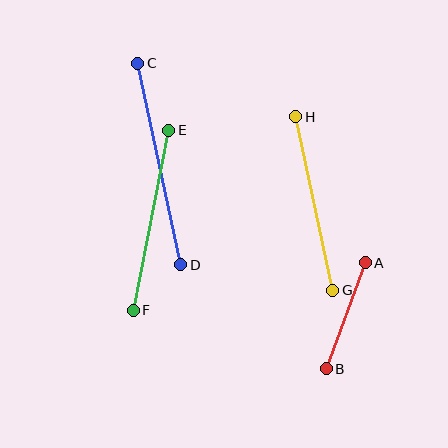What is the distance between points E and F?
The distance is approximately 183 pixels.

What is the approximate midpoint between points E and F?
The midpoint is at approximately (151, 220) pixels.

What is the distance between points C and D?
The distance is approximately 206 pixels.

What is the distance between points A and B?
The distance is approximately 113 pixels.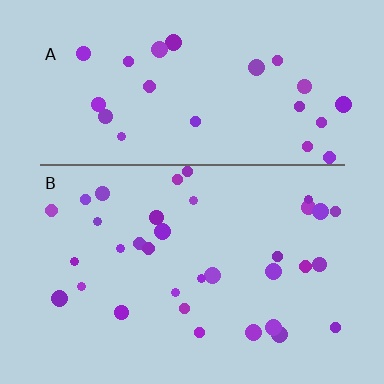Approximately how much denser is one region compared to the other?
Approximately 1.3× — region B over region A.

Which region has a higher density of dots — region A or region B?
B (the bottom).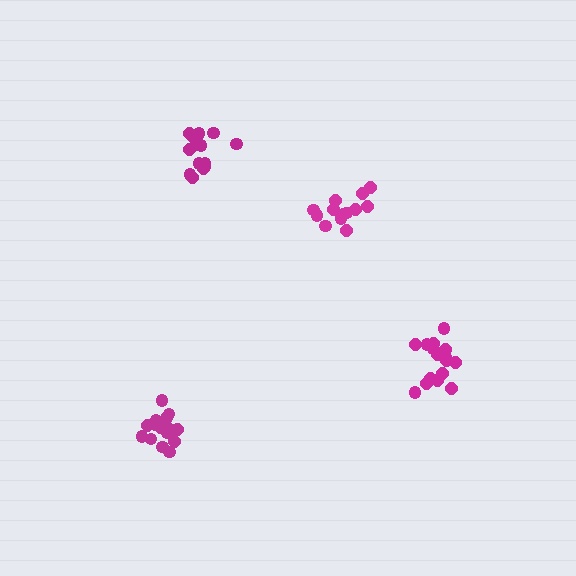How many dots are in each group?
Group 1: 13 dots, Group 2: 18 dots, Group 3: 14 dots, Group 4: 16 dots (61 total).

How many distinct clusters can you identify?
There are 4 distinct clusters.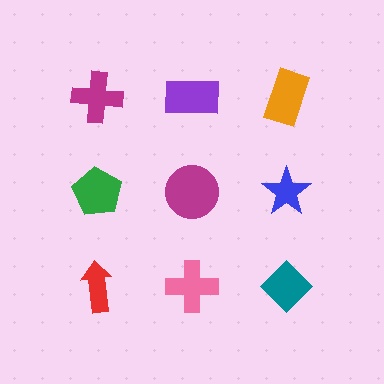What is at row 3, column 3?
A teal diamond.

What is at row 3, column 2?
A pink cross.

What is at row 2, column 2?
A magenta circle.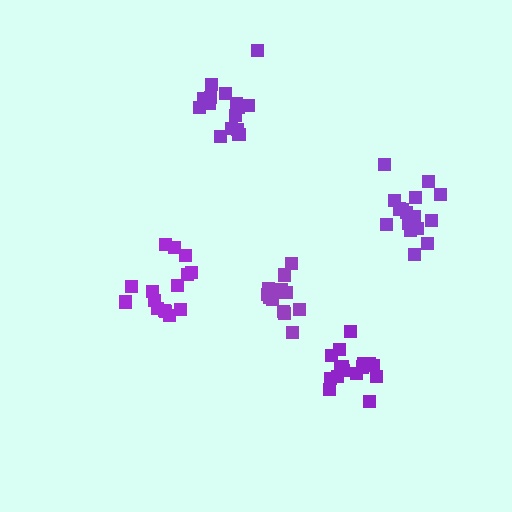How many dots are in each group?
Group 1: 17 dots, Group 2: 16 dots, Group 3: 15 dots, Group 4: 15 dots, Group 5: 14 dots (77 total).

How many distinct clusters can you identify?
There are 5 distinct clusters.